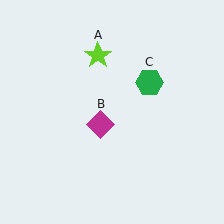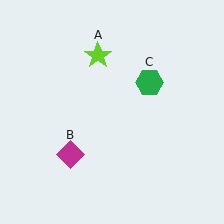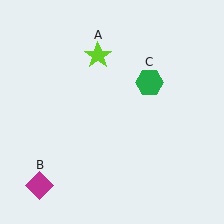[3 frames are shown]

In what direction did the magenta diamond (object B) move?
The magenta diamond (object B) moved down and to the left.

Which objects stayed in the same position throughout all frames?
Lime star (object A) and green hexagon (object C) remained stationary.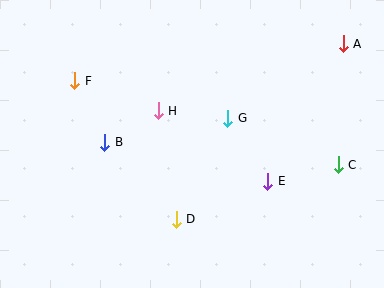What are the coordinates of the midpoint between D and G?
The midpoint between D and G is at (202, 169).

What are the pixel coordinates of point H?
Point H is at (158, 111).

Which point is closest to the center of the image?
Point G at (228, 118) is closest to the center.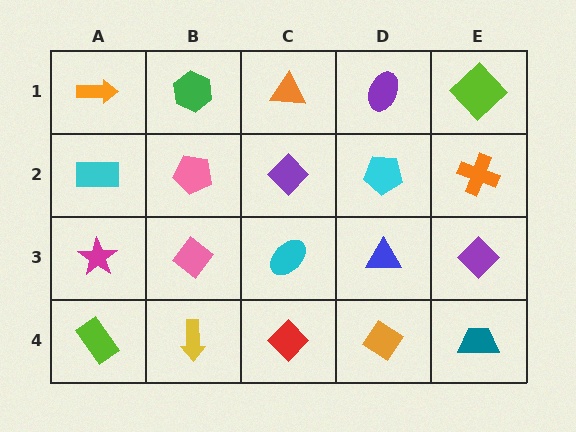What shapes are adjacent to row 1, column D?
A cyan pentagon (row 2, column D), an orange triangle (row 1, column C), a lime diamond (row 1, column E).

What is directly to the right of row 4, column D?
A teal trapezoid.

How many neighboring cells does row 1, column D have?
3.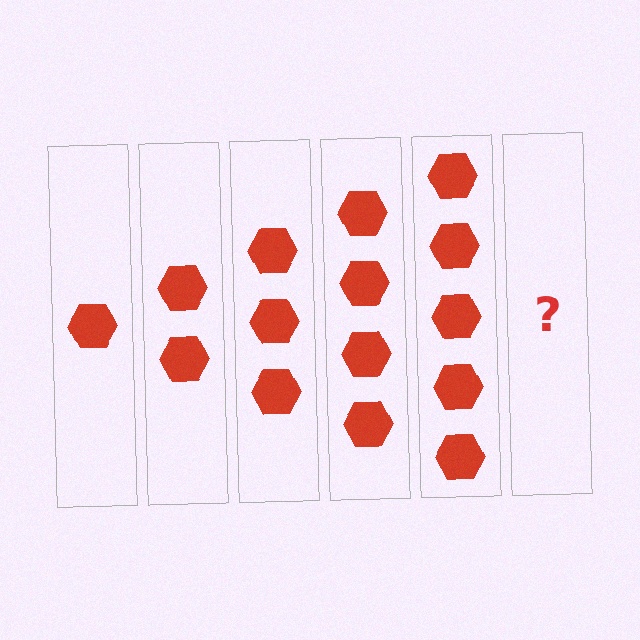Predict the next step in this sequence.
The next step is 6 hexagons.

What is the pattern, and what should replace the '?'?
The pattern is that each step adds one more hexagon. The '?' should be 6 hexagons.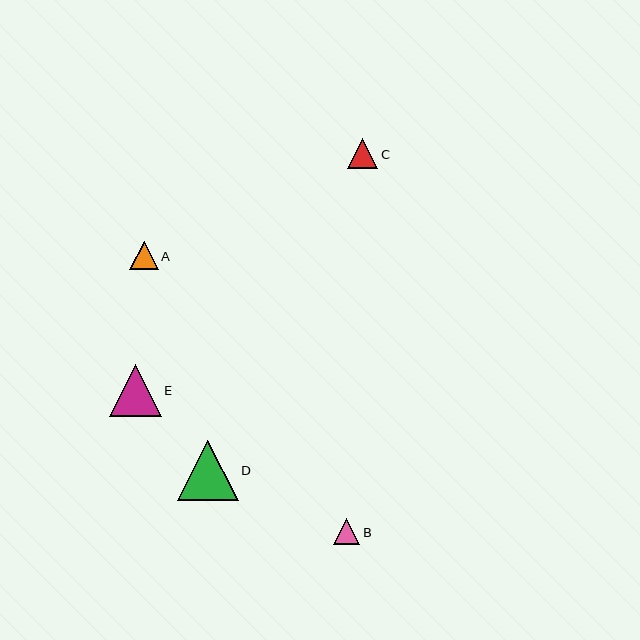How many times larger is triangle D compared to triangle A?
Triangle D is approximately 2.1 times the size of triangle A.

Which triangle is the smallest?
Triangle B is the smallest with a size of approximately 26 pixels.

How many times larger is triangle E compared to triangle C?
Triangle E is approximately 1.7 times the size of triangle C.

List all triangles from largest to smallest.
From largest to smallest: D, E, C, A, B.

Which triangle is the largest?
Triangle D is the largest with a size of approximately 60 pixels.